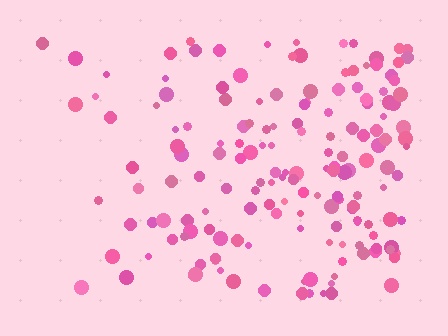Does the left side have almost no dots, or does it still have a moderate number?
Still a moderate number, just noticeably fewer than the right.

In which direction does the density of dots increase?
From left to right, with the right side densest.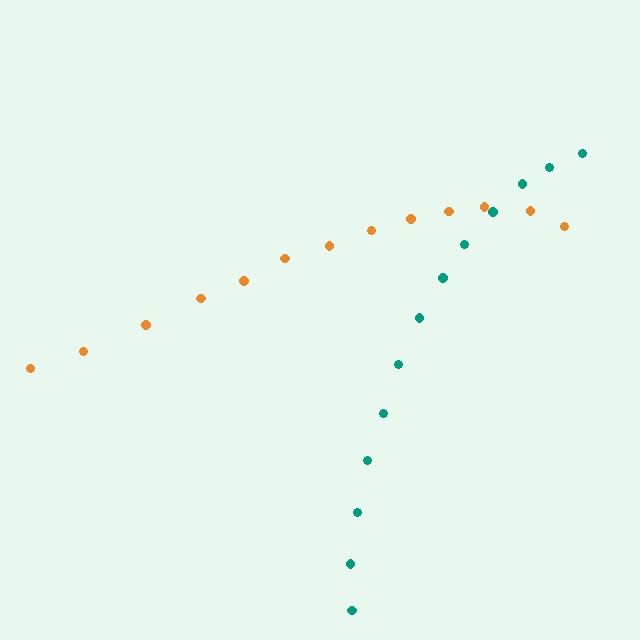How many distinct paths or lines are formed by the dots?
There are 2 distinct paths.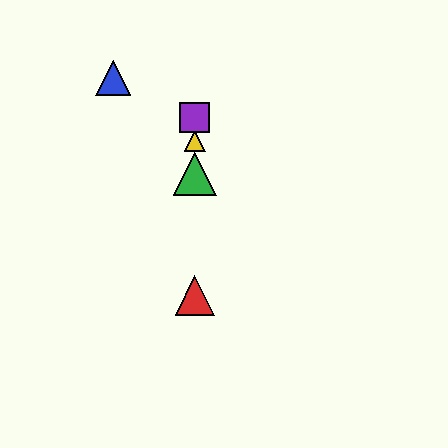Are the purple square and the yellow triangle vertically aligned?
Yes, both are at x≈195.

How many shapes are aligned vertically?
4 shapes (the red triangle, the green triangle, the yellow triangle, the purple square) are aligned vertically.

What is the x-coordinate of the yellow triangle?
The yellow triangle is at x≈195.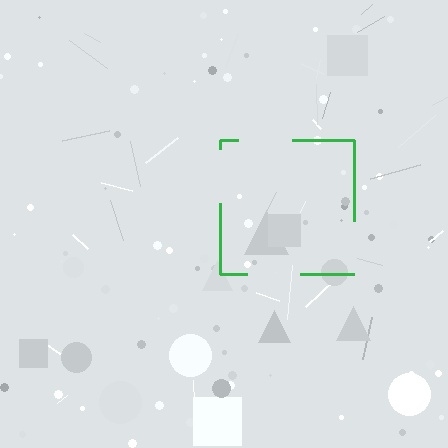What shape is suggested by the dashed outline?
The dashed outline suggests a square.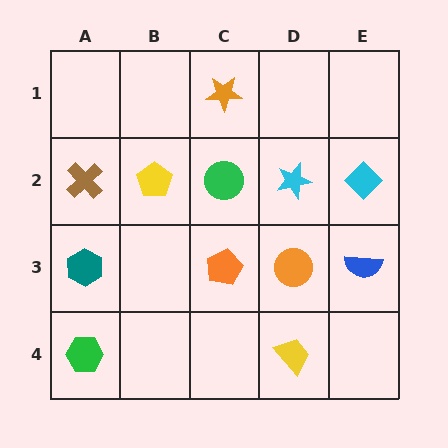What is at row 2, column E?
A cyan diamond.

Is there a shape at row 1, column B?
No, that cell is empty.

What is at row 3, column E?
A blue semicircle.